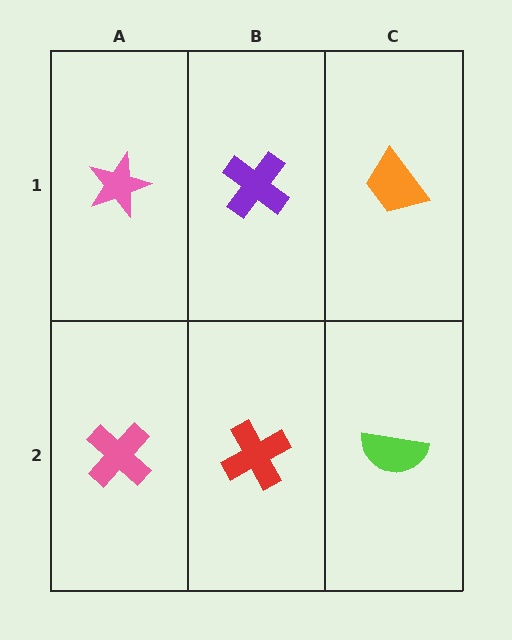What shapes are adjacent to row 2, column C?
An orange trapezoid (row 1, column C), a red cross (row 2, column B).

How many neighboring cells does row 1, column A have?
2.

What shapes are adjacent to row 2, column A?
A pink star (row 1, column A), a red cross (row 2, column B).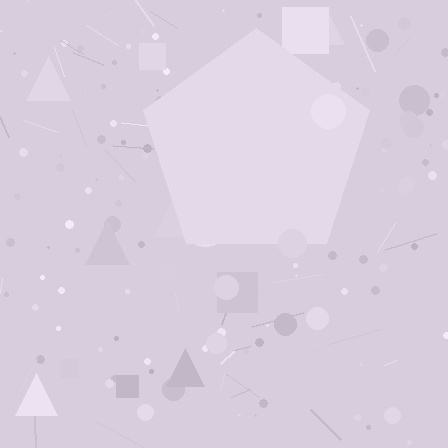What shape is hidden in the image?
A pentagon is hidden in the image.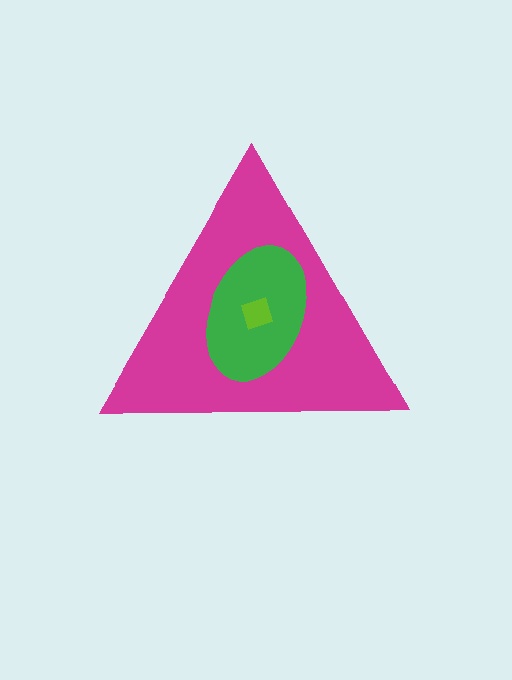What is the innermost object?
The lime diamond.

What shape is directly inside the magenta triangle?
The green ellipse.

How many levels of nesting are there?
3.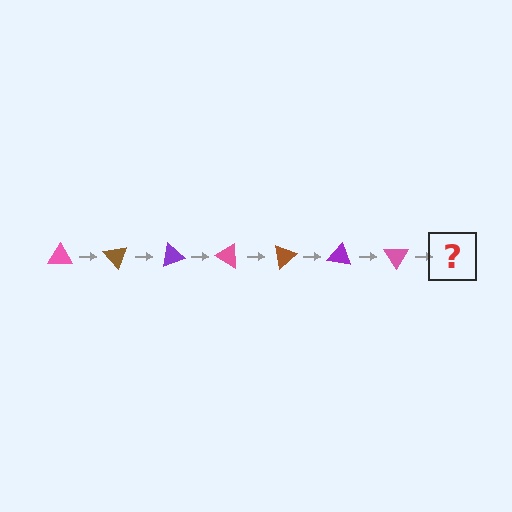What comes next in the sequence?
The next element should be a brown triangle, rotated 350 degrees from the start.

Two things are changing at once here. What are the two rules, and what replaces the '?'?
The two rules are that it rotates 50 degrees each step and the color cycles through pink, brown, and purple. The '?' should be a brown triangle, rotated 350 degrees from the start.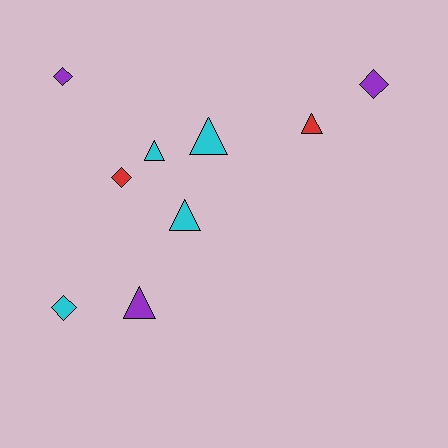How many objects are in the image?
There are 9 objects.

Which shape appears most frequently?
Triangle, with 5 objects.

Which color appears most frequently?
Cyan, with 4 objects.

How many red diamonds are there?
There is 1 red diamond.